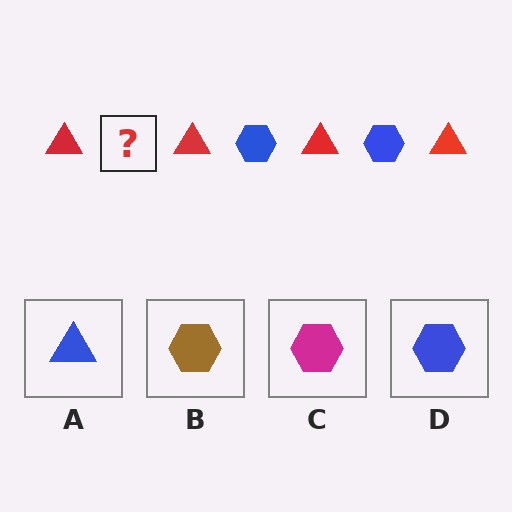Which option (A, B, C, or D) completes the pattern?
D.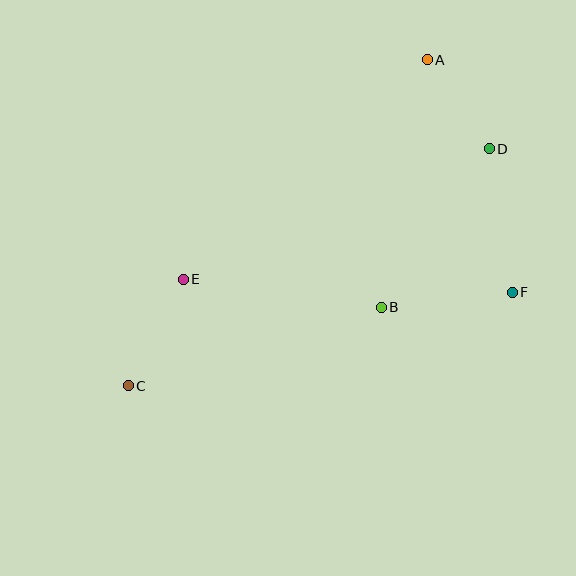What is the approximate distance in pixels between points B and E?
The distance between B and E is approximately 200 pixels.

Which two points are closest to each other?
Points A and D are closest to each other.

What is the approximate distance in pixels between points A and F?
The distance between A and F is approximately 247 pixels.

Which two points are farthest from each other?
Points A and C are farthest from each other.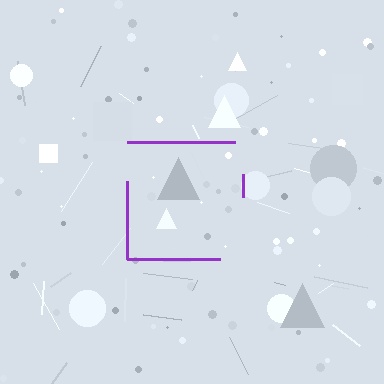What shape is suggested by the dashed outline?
The dashed outline suggests a square.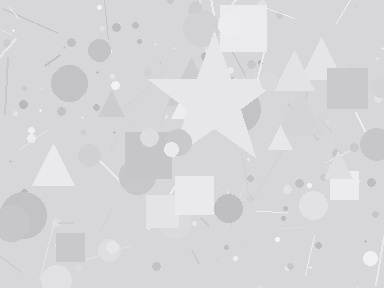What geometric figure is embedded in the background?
A star is embedded in the background.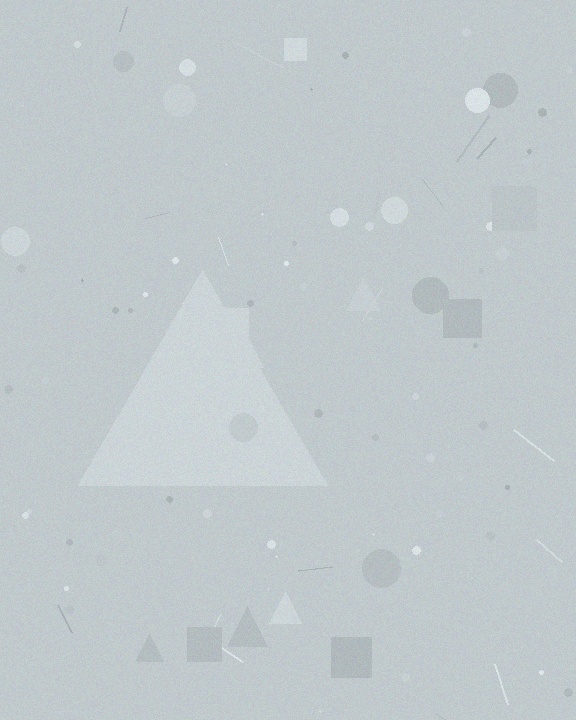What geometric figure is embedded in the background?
A triangle is embedded in the background.